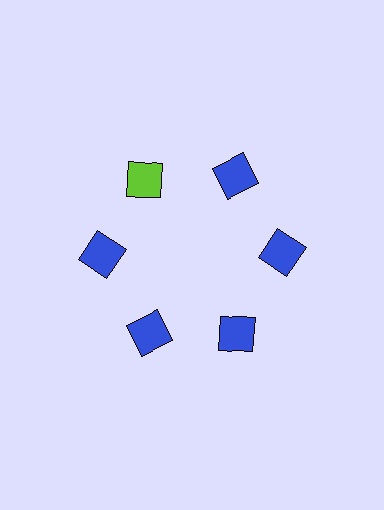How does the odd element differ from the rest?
It has a different color: lime instead of blue.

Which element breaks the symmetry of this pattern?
The lime diamond at roughly the 11 o'clock position breaks the symmetry. All other shapes are blue diamonds.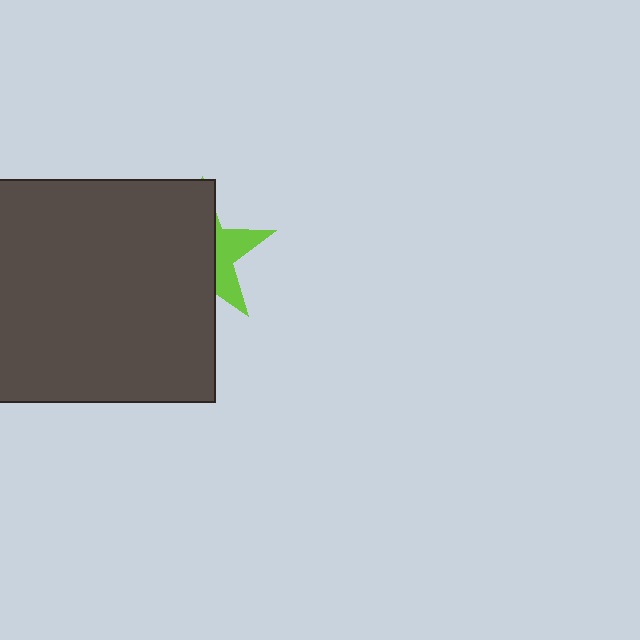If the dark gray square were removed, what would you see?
You would see the complete lime star.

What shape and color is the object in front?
The object in front is a dark gray square.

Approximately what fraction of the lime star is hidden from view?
Roughly 67% of the lime star is hidden behind the dark gray square.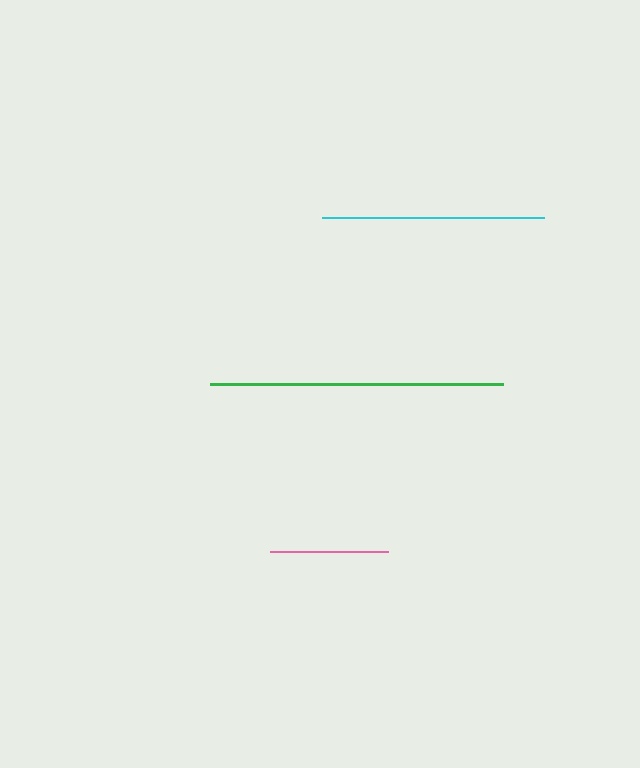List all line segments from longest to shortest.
From longest to shortest: green, cyan, pink.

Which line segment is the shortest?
The pink line is the shortest at approximately 118 pixels.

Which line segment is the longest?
The green line is the longest at approximately 293 pixels.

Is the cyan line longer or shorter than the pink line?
The cyan line is longer than the pink line.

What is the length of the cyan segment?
The cyan segment is approximately 223 pixels long.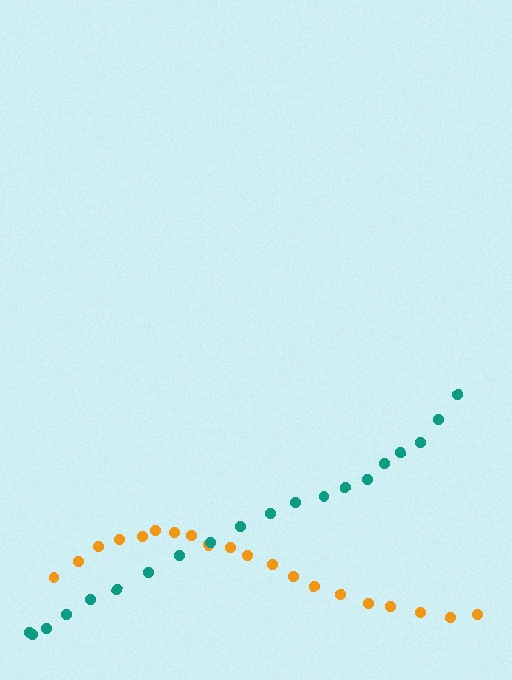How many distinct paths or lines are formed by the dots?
There are 2 distinct paths.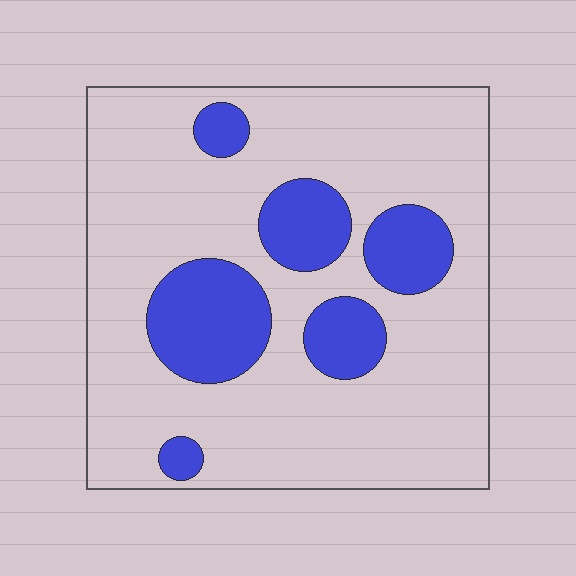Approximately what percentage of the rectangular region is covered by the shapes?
Approximately 20%.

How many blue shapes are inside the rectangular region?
6.